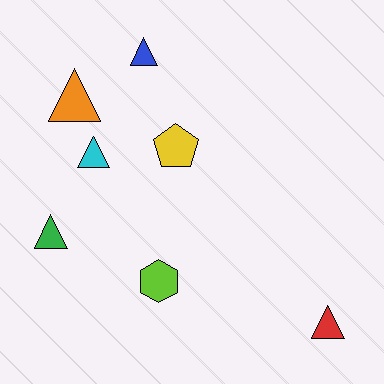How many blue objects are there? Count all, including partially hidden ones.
There is 1 blue object.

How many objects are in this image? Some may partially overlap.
There are 7 objects.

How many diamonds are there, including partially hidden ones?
There are no diamonds.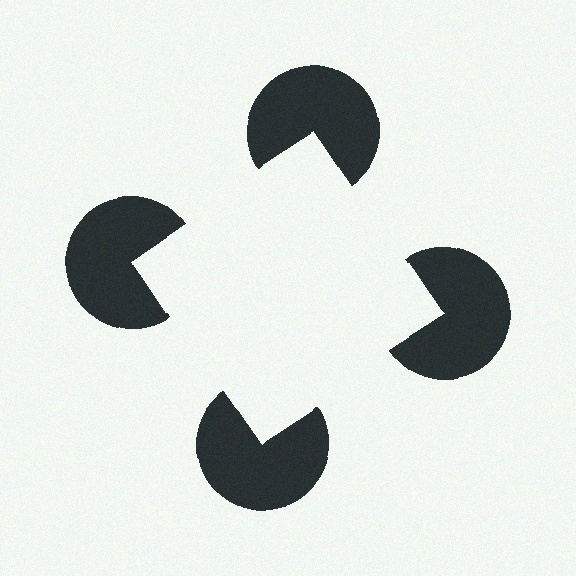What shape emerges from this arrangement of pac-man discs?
An illusory square — its edges are inferred from the aligned wedge cuts in the pac-man discs, not physically drawn.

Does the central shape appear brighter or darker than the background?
It typically appears slightly brighter than the background, even though no actual brightness change is drawn.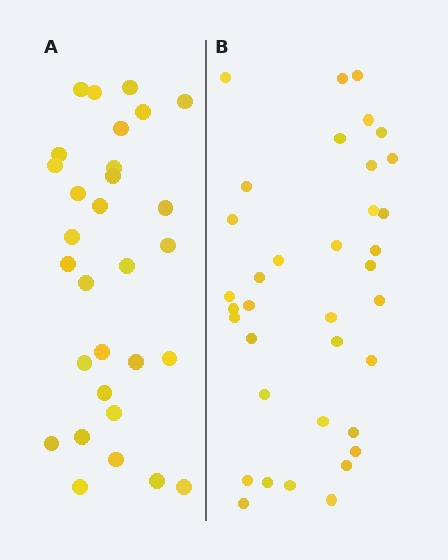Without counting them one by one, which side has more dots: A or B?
Region B (the right region) has more dots.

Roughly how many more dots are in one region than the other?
Region B has about 6 more dots than region A.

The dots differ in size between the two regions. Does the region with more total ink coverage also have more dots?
No. Region A has more total ink coverage because its dots are larger, but region B actually contains more individual dots. Total area can be misleading — the number of items is what matters here.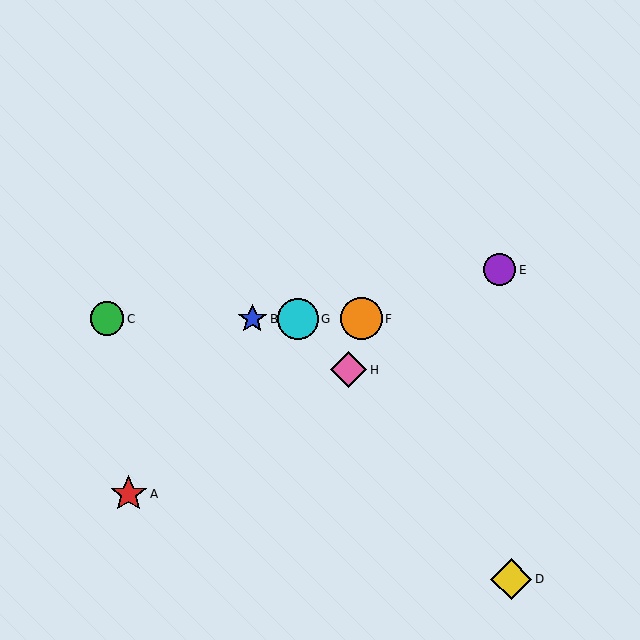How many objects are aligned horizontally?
4 objects (B, C, F, G) are aligned horizontally.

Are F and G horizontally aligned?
Yes, both are at y≈319.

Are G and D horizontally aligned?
No, G is at y≈319 and D is at y≈579.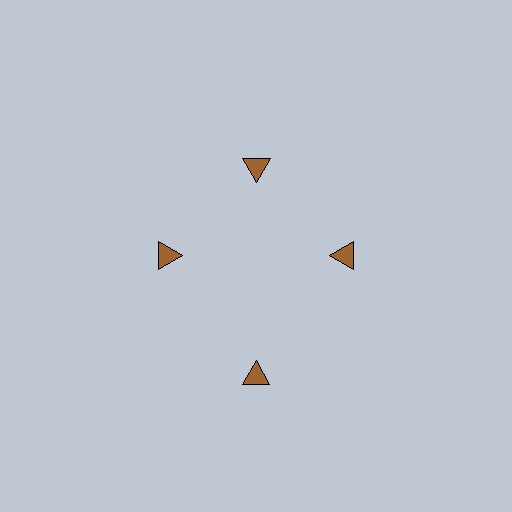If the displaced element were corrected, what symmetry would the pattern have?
It would have 4-fold rotational symmetry — the pattern would map onto itself every 90 degrees.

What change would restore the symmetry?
The symmetry would be restored by moving it inward, back onto the ring so that all 4 triangles sit at equal angles and equal distance from the center.